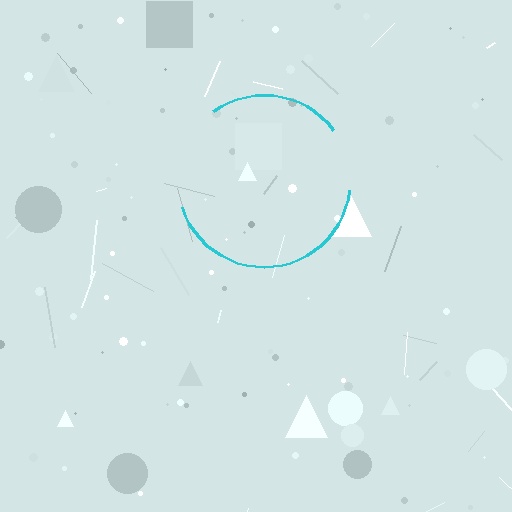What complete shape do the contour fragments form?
The contour fragments form a circle.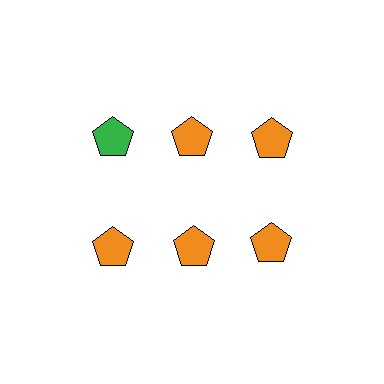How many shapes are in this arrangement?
There are 6 shapes arranged in a grid pattern.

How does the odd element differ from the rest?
It has a different color: green instead of orange.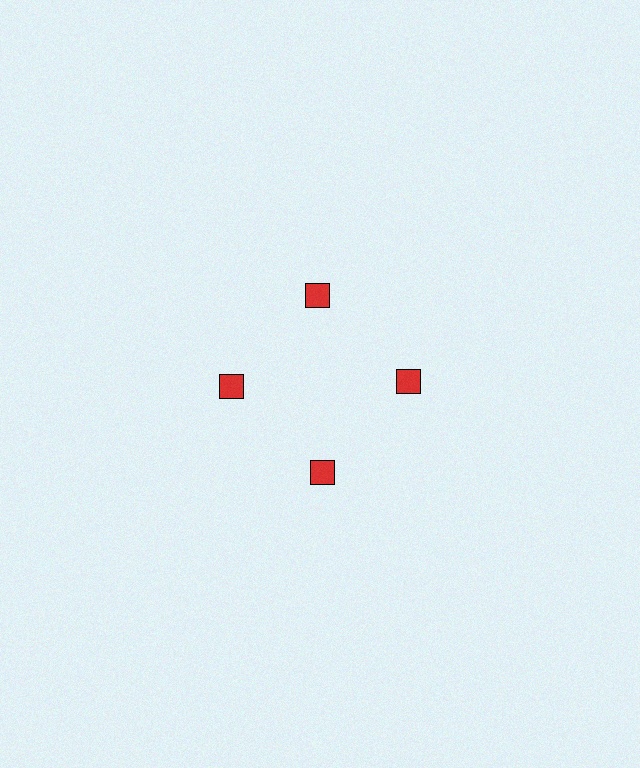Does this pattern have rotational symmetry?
Yes, this pattern has 4-fold rotational symmetry. It looks the same after rotating 90 degrees around the center.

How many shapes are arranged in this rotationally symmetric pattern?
There are 4 shapes, arranged in 4 groups of 1.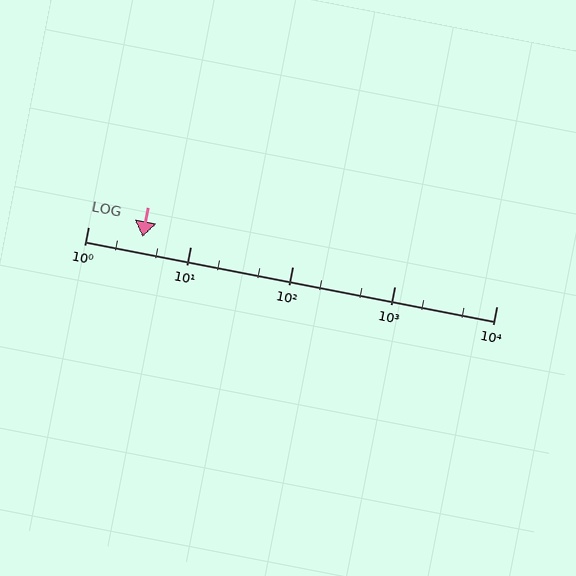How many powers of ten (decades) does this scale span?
The scale spans 4 decades, from 1 to 10000.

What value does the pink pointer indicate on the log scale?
The pointer indicates approximately 3.4.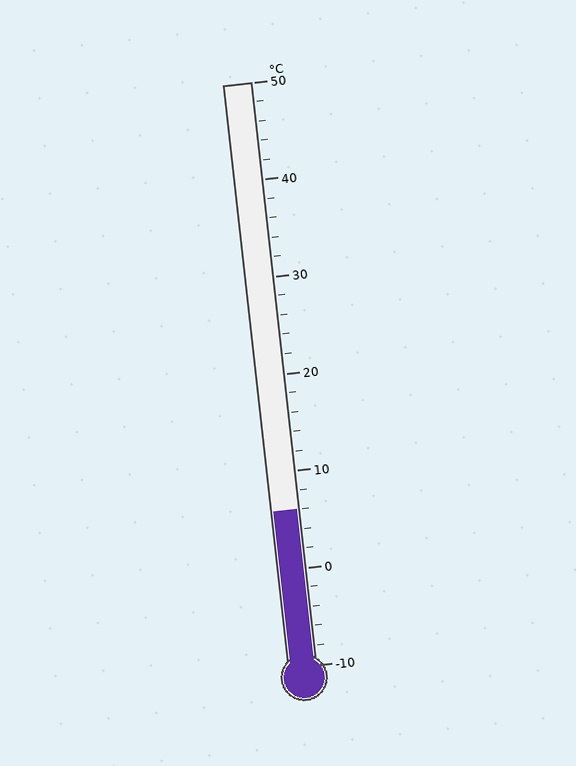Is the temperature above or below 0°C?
The temperature is above 0°C.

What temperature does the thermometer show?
The thermometer shows approximately 6°C.